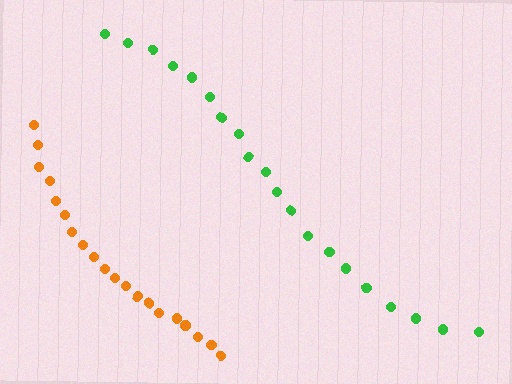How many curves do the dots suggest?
There are 2 distinct paths.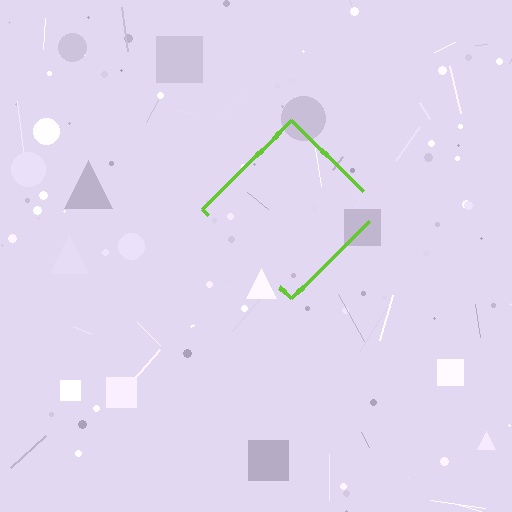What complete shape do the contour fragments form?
The contour fragments form a diamond.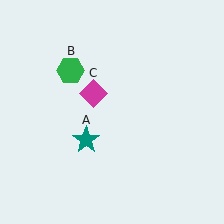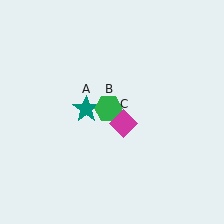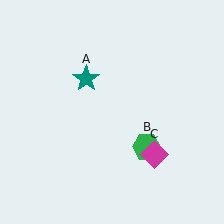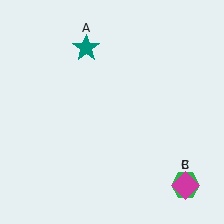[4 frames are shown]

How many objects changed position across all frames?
3 objects changed position: teal star (object A), green hexagon (object B), magenta diamond (object C).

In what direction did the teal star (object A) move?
The teal star (object A) moved up.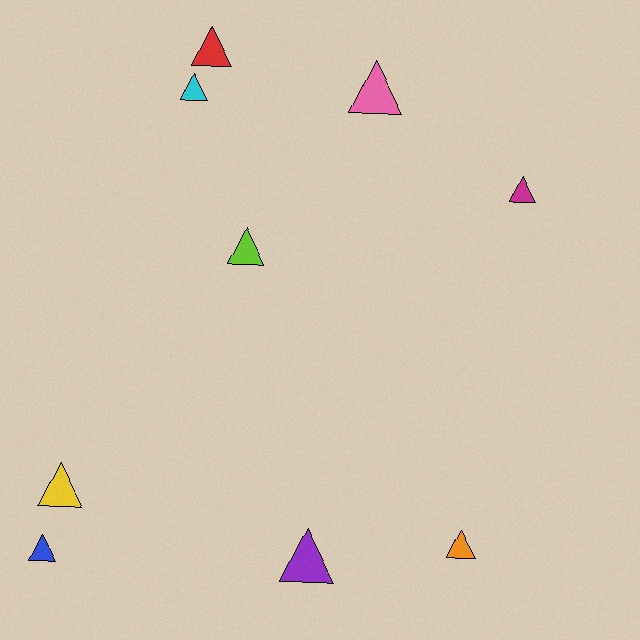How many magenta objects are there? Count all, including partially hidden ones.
There is 1 magenta object.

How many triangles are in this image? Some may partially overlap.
There are 9 triangles.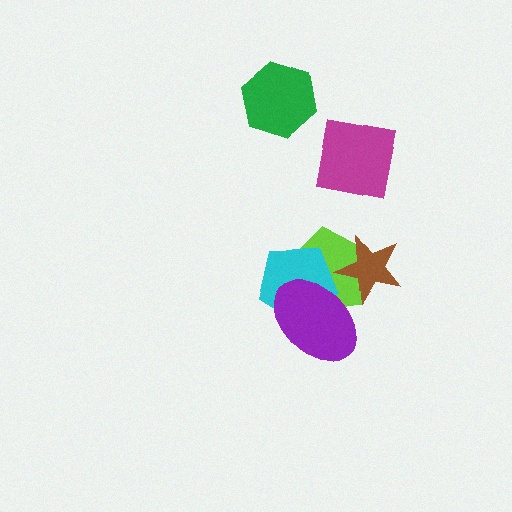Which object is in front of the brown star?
The purple ellipse is in front of the brown star.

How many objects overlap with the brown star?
2 objects overlap with the brown star.